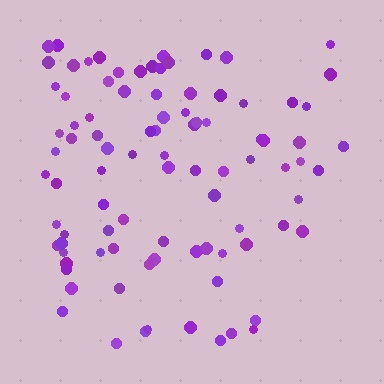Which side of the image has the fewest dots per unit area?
The right.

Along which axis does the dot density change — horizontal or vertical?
Horizontal.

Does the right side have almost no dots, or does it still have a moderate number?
Still a moderate number, just noticeably fewer than the left.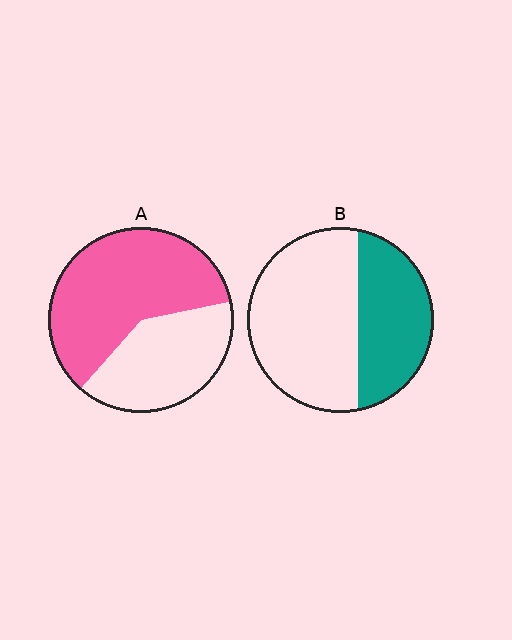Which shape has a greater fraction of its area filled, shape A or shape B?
Shape A.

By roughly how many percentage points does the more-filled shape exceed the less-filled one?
By roughly 20 percentage points (A over B).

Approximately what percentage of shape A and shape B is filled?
A is approximately 60% and B is approximately 40%.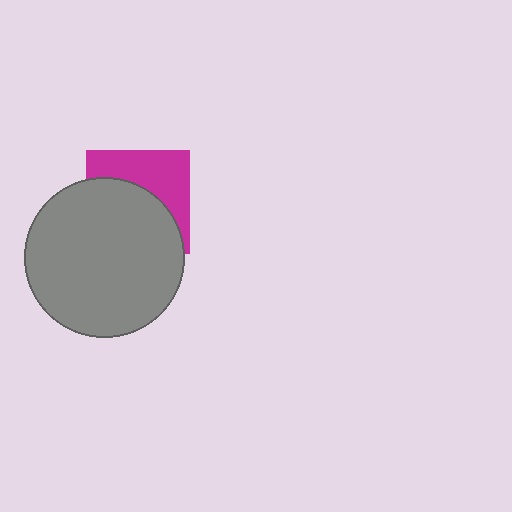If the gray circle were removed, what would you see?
You would see the complete magenta square.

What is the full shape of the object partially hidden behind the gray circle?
The partially hidden object is a magenta square.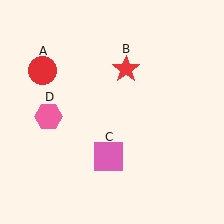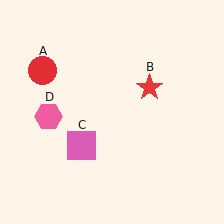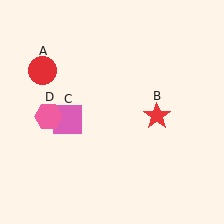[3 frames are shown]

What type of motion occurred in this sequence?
The red star (object B), pink square (object C) rotated clockwise around the center of the scene.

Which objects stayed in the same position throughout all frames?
Red circle (object A) and pink hexagon (object D) remained stationary.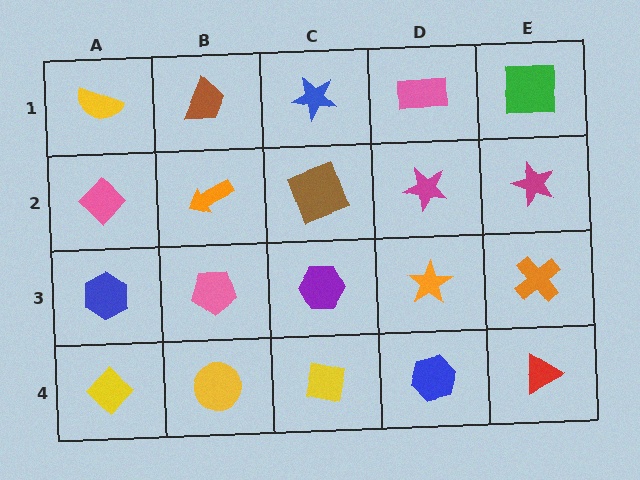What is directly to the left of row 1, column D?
A blue star.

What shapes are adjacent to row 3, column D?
A magenta star (row 2, column D), a blue hexagon (row 4, column D), a purple hexagon (row 3, column C), an orange cross (row 3, column E).